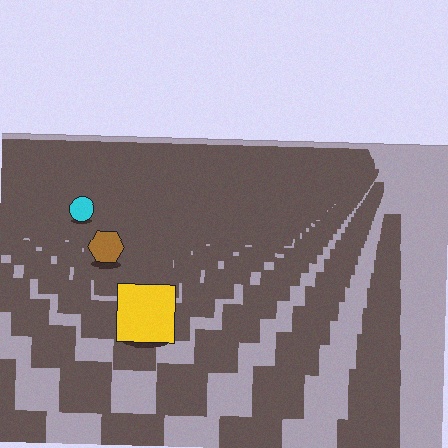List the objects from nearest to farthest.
From nearest to farthest: the yellow square, the brown hexagon, the cyan circle.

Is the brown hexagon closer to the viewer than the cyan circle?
Yes. The brown hexagon is closer — you can tell from the texture gradient: the ground texture is coarser near it.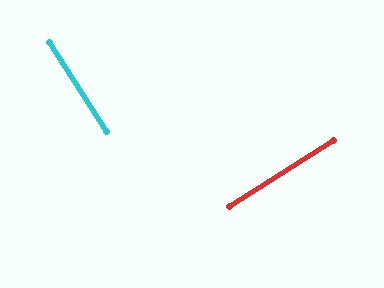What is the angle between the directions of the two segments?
Approximately 90 degrees.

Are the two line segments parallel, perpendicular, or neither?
Perpendicular — they meet at approximately 90°.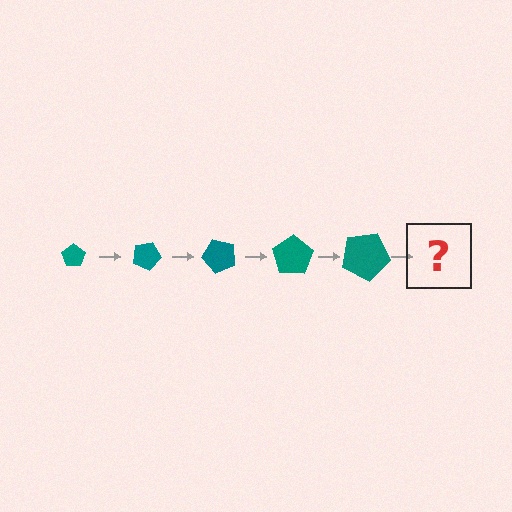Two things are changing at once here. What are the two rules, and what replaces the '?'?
The two rules are that the pentagon grows larger each step and it rotates 25 degrees each step. The '?' should be a pentagon, larger than the previous one and rotated 125 degrees from the start.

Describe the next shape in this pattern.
It should be a pentagon, larger than the previous one and rotated 125 degrees from the start.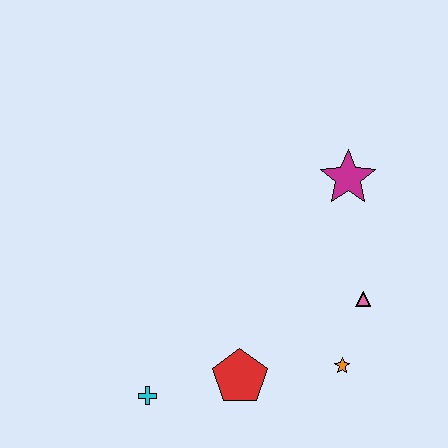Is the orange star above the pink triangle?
No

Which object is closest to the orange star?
The pink triangle is closest to the orange star.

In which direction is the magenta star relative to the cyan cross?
The magenta star is above the cyan cross.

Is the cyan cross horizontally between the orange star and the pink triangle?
No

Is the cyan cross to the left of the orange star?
Yes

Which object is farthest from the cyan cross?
The magenta star is farthest from the cyan cross.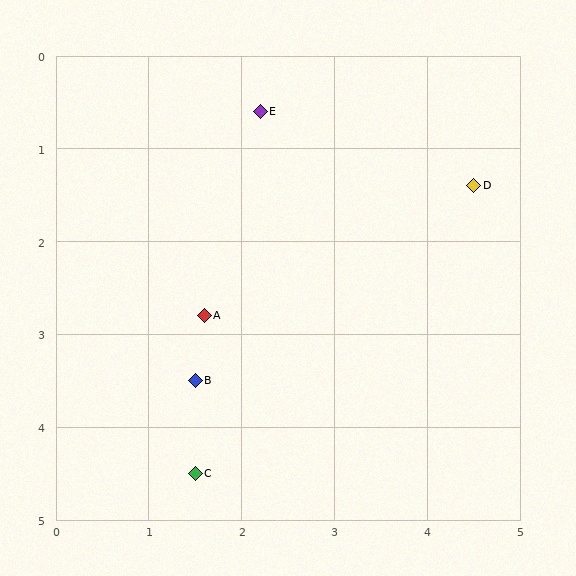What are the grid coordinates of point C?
Point C is at approximately (1.5, 4.5).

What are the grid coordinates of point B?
Point B is at approximately (1.5, 3.5).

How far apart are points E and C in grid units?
Points E and C are about 4.0 grid units apart.